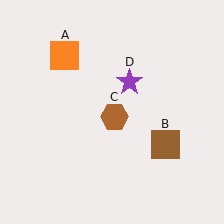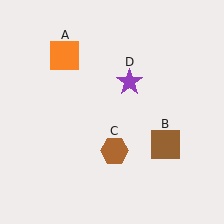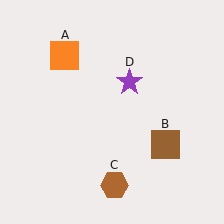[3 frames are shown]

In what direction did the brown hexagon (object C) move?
The brown hexagon (object C) moved down.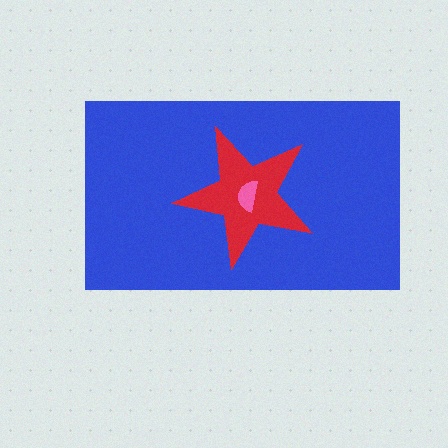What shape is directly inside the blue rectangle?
The red star.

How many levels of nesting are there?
3.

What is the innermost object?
The pink semicircle.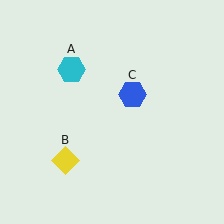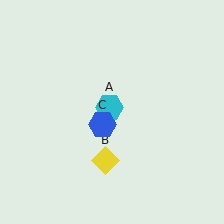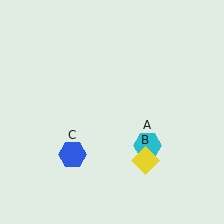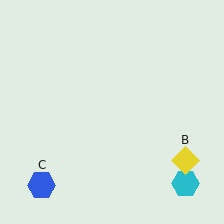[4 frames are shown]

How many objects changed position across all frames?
3 objects changed position: cyan hexagon (object A), yellow diamond (object B), blue hexagon (object C).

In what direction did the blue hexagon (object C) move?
The blue hexagon (object C) moved down and to the left.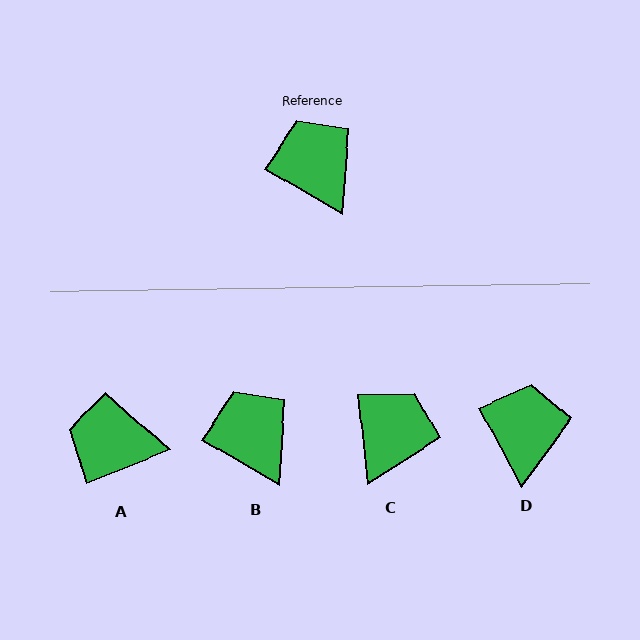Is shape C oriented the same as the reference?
No, it is off by about 53 degrees.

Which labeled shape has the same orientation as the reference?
B.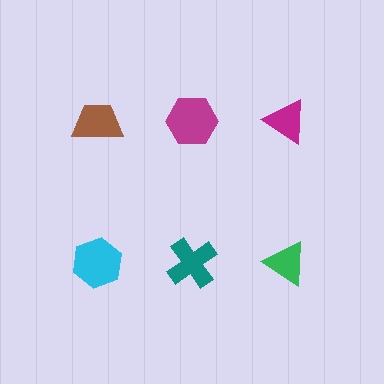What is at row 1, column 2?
A magenta hexagon.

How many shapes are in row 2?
3 shapes.